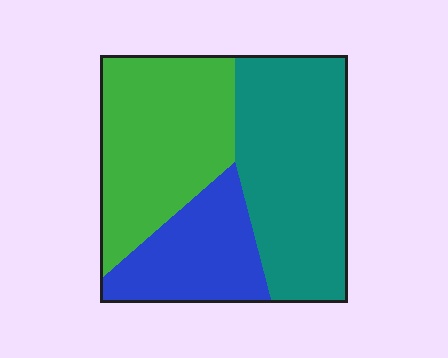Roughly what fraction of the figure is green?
Green takes up about three eighths (3/8) of the figure.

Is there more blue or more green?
Green.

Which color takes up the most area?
Teal, at roughly 40%.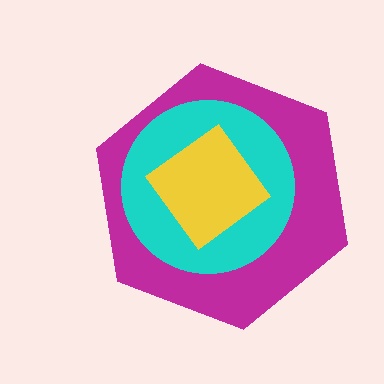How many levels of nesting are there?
3.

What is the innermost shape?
The yellow diamond.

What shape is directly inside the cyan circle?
The yellow diamond.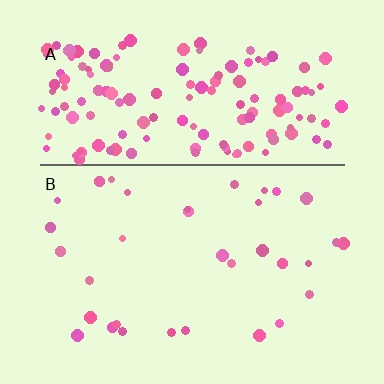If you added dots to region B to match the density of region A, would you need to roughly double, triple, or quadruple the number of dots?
Approximately quadruple.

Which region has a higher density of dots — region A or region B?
A (the top).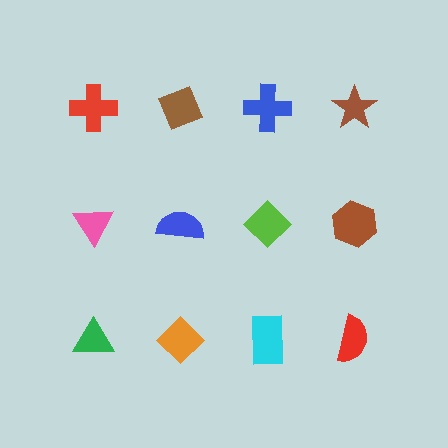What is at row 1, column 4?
A brown star.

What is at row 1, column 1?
A red cross.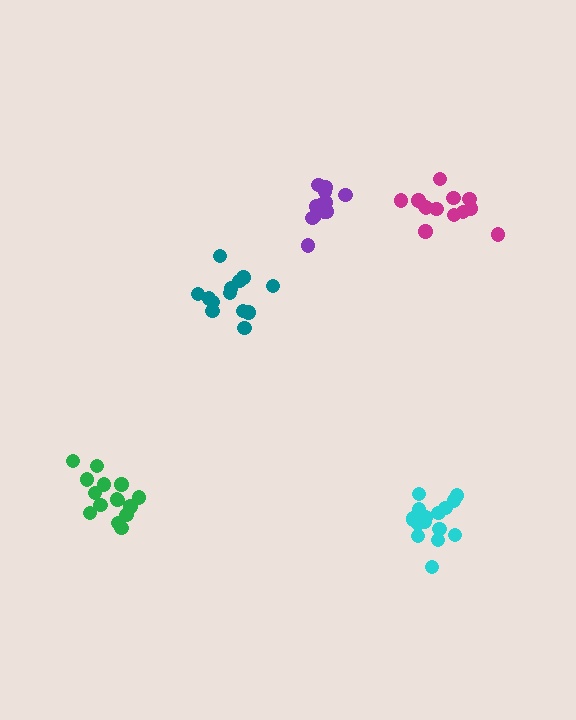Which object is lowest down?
The cyan cluster is bottommost.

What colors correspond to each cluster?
The clusters are colored: purple, magenta, cyan, teal, green.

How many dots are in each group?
Group 1: 12 dots, Group 2: 13 dots, Group 3: 16 dots, Group 4: 13 dots, Group 5: 15 dots (69 total).